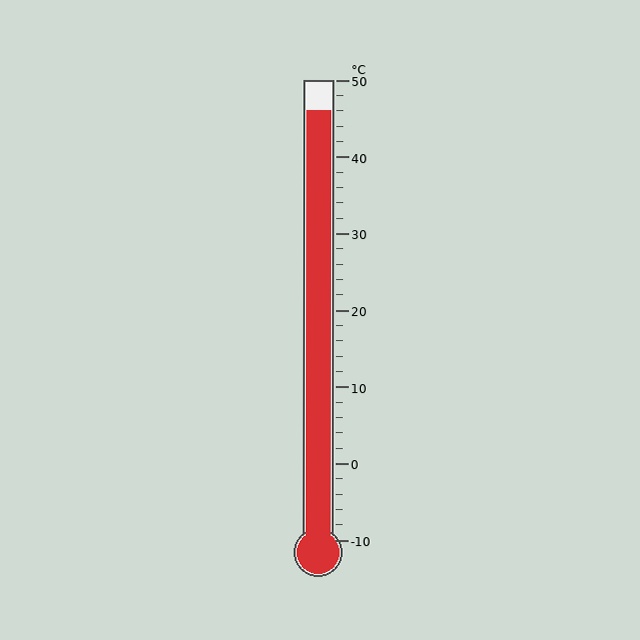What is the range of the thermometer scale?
The thermometer scale ranges from -10°C to 50°C.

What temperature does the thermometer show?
The thermometer shows approximately 46°C.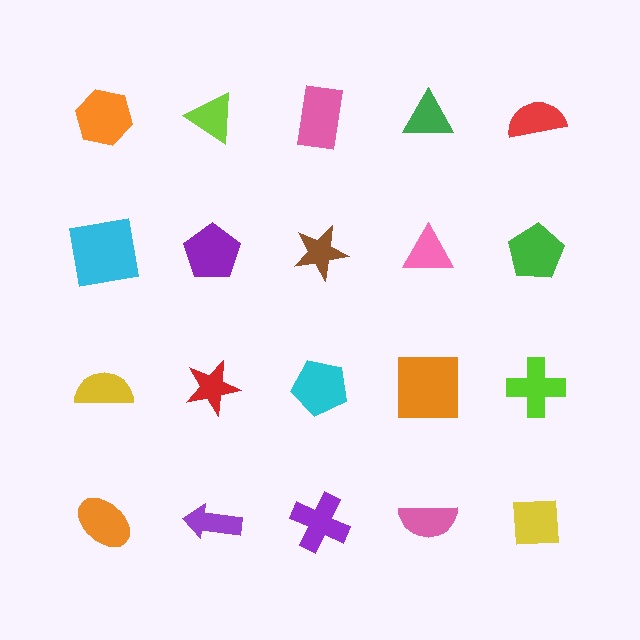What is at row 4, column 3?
A purple cross.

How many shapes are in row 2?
5 shapes.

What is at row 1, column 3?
A pink rectangle.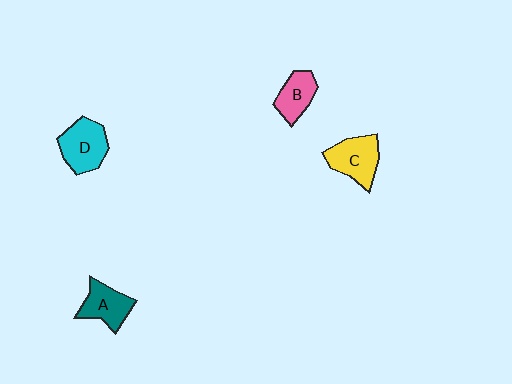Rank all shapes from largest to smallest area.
From largest to smallest: D (cyan), C (yellow), A (teal), B (pink).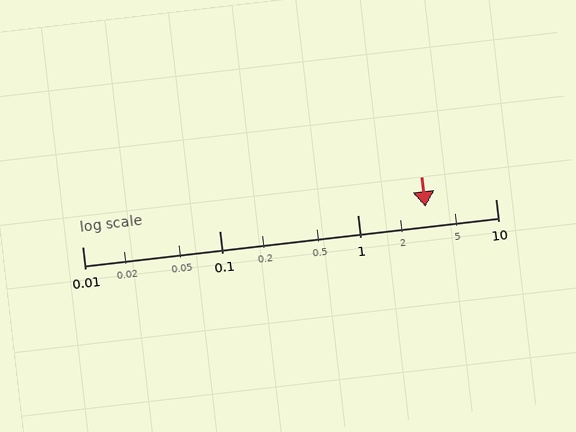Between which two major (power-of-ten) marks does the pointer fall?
The pointer is between 1 and 10.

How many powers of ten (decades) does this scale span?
The scale spans 3 decades, from 0.01 to 10.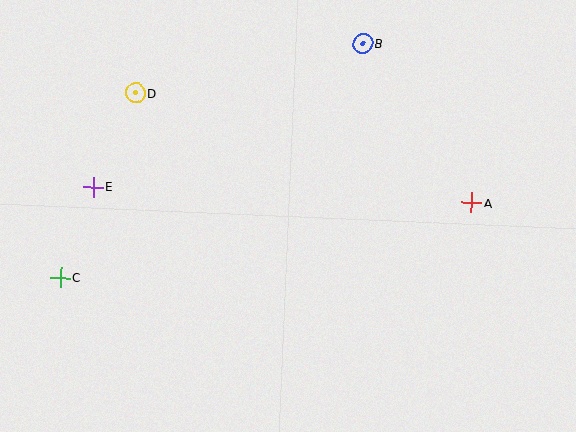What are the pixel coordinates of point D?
Point D is at (135, 93).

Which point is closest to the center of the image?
Point A at (471, 203) is closest to the center.